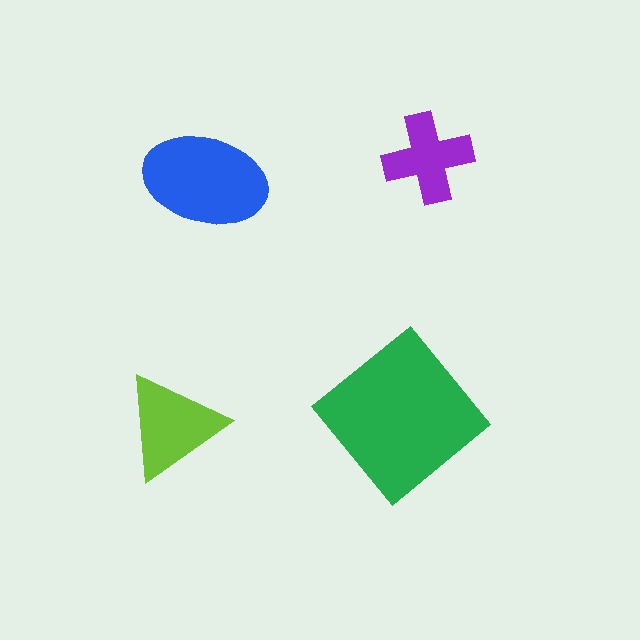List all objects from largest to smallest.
The green diamond, the blue ellipse, the lime triangle, the purple cross.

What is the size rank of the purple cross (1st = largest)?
4th.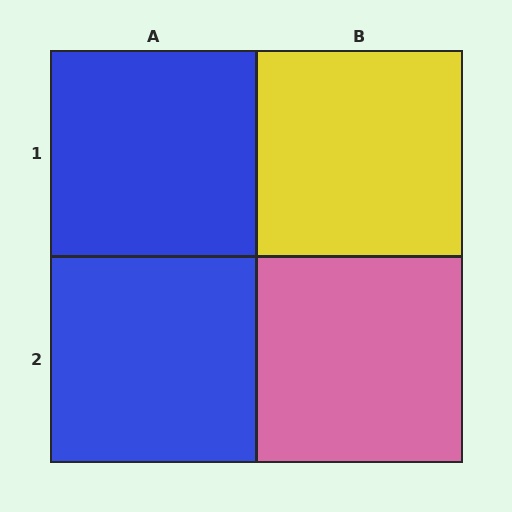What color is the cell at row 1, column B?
Yellow.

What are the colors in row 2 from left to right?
Blue, pink.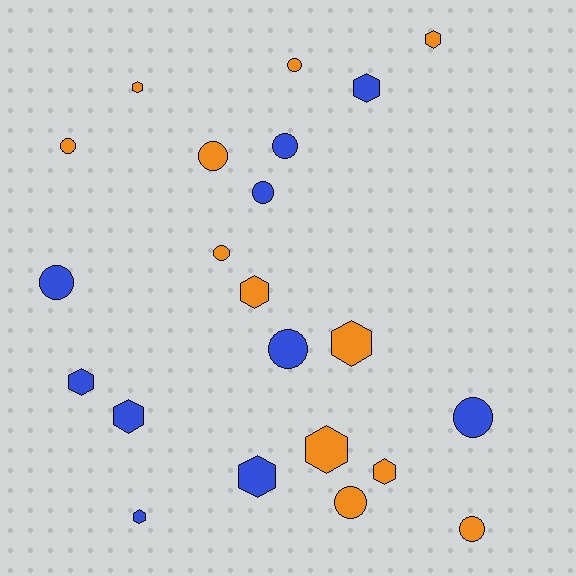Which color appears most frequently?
Orange, with 12 objects.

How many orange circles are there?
There are 6 orange circles.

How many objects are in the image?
There are 22 objects.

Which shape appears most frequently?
Hexagon, with 11 objects.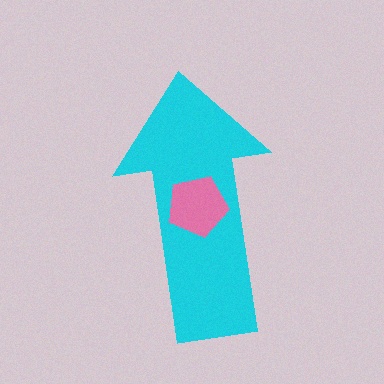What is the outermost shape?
The cyan arrow.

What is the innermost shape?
The pink pentagon.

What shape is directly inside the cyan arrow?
The pink pentagon.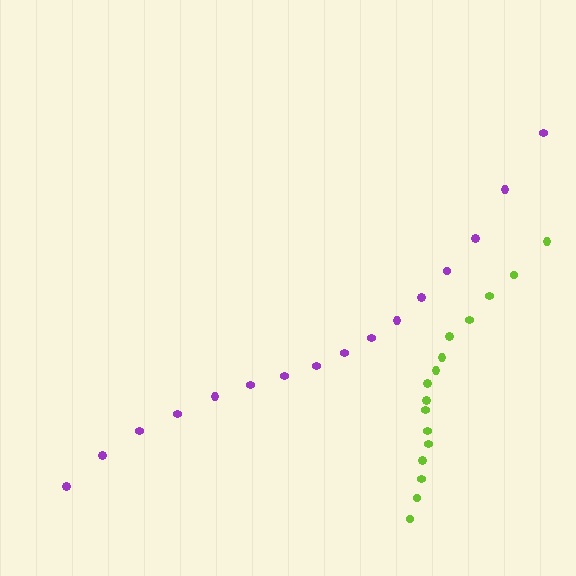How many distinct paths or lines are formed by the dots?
There are 2 distinct paths.